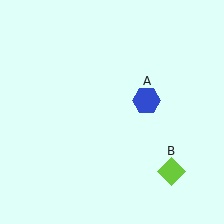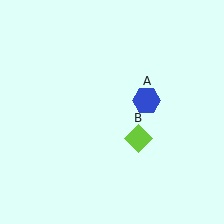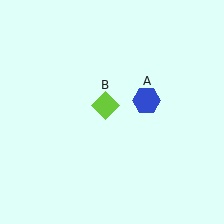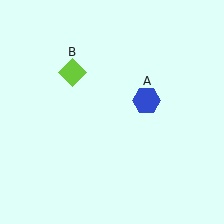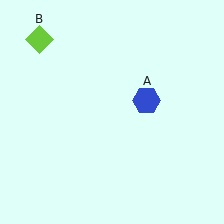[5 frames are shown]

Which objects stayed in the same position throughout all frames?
Blue hexagon (object A) remained stationary.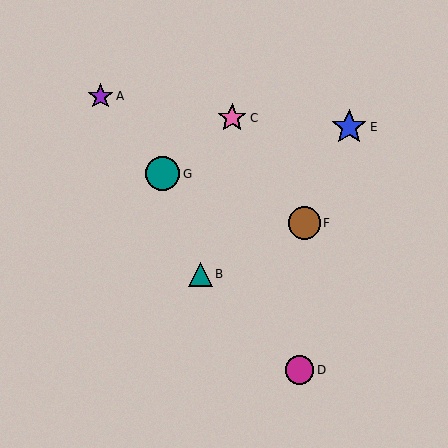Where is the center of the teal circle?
The center of the teal circle is at (163, 174).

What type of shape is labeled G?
Shape G is a teal circle.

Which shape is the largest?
The blue star (labeled E) is the largest.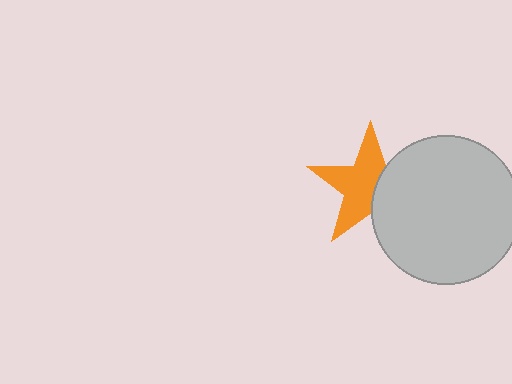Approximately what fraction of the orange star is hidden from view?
Roughly 38% of the orange star is hidden behind the light gray circle.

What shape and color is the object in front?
The object in front is a light gray circle.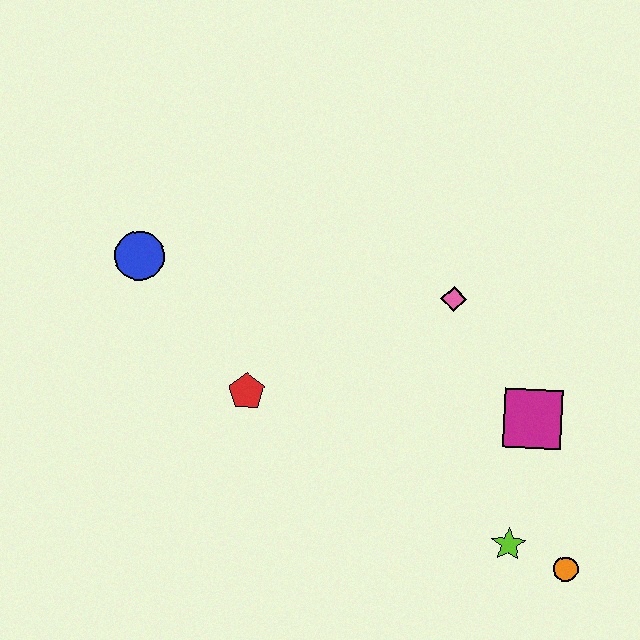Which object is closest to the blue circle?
The red pentagon is closest to the blue circle.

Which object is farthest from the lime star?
The blue circle is farthest from the lime star.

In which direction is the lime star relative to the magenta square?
The lime star is below the magenta square.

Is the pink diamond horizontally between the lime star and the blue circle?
Yes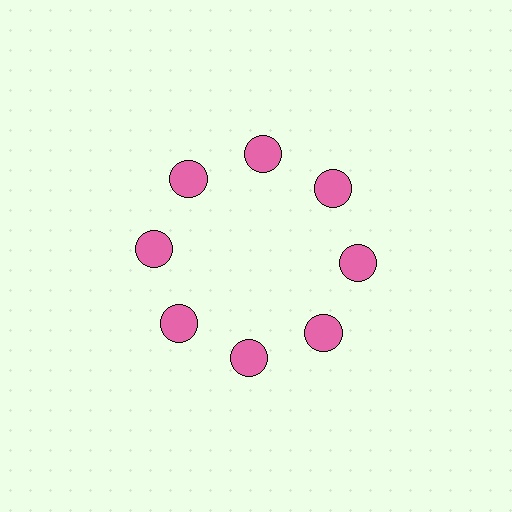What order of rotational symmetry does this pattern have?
This pattern has 8-fold rotational symmetry.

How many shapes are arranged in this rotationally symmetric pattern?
There are 8 shapes, arranged in 8 groups of 1.